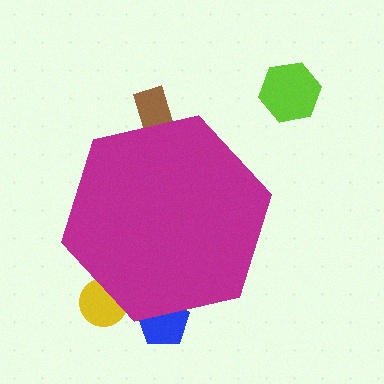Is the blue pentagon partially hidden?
Yes, the blue pentagon is partially hidden behind the magenta hexagon.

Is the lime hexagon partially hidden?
No, the lime hexagon is fully visible.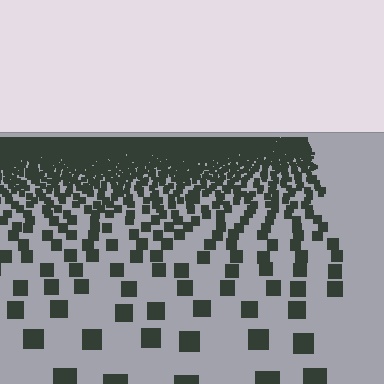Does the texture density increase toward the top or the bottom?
Density increases toward the top.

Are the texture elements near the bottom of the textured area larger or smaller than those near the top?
Larger. Near the bottom, elements are closer to the viewer and appear at a bigger on-screen size.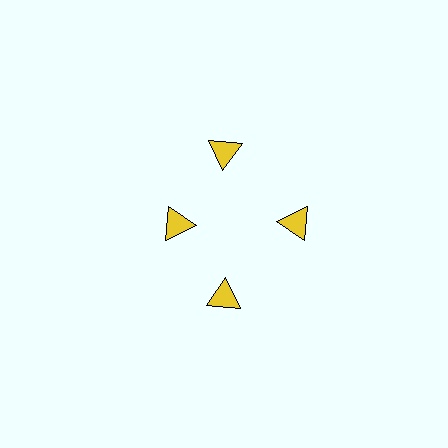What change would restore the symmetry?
The symmetry would be restored by moving it outward, back onto the ring so that all 4 triangles sit at equal angles and equal distance from the center.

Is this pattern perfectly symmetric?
No. The 4 yellow triangles are arranged in a ring, but one element near the 9 o'clock position is pulled inward toward the center, breaking the 4-fold rotational symmetry.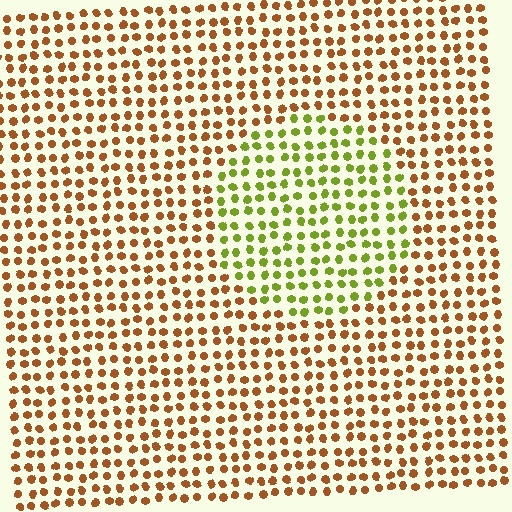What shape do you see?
I see a circle.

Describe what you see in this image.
The image is filled with small brown elements in a uniform arrangement. A circle-shaped region is visible where the elements are tinted to a slightly different hue, forming a subtle color boundary.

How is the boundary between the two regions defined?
The boundary is defined purely by a slight shift in hue (about 58 degrees). Spacing, size, and orientation are identical on both sides.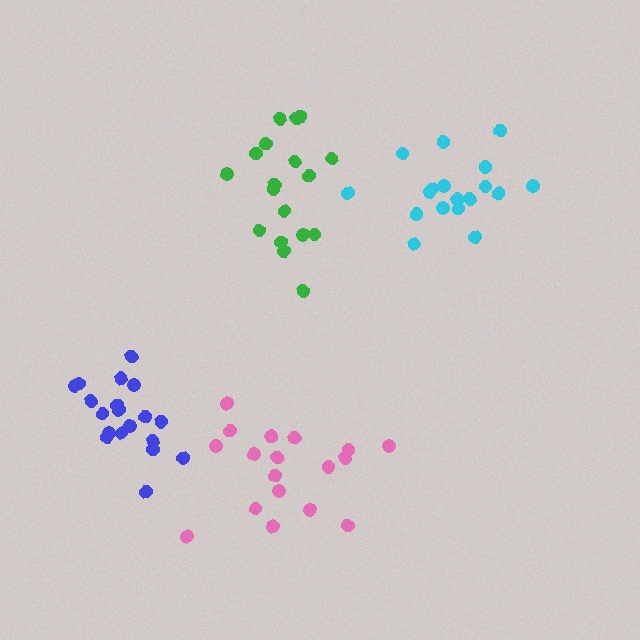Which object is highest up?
The green cluster is topmost.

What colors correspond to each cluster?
The clusters are colored: blue, pink, cyan, green.